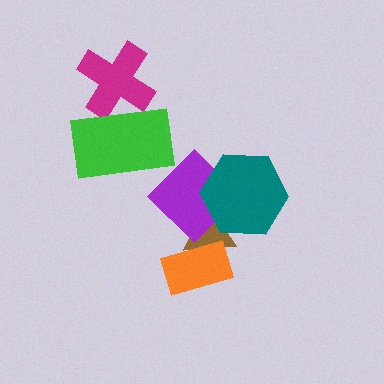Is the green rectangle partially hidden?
No, no other shape covers it.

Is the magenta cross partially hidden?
Yes, it is partially covered by another shape.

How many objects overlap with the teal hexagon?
2 objects overlap with the teal hexagon.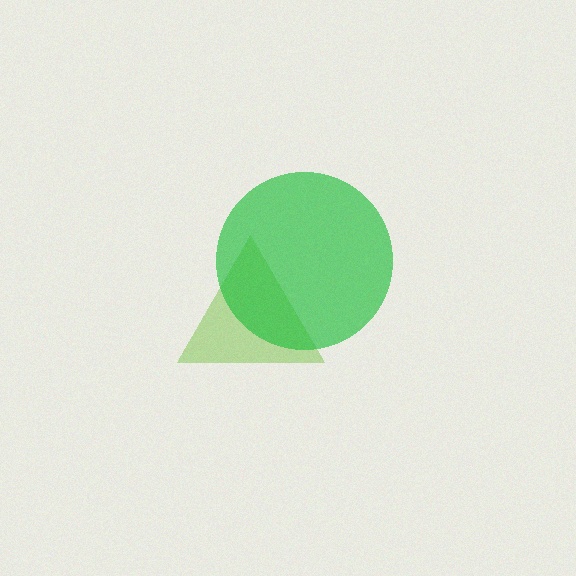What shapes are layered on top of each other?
The layered shapes are: a lime triangle, a green circle.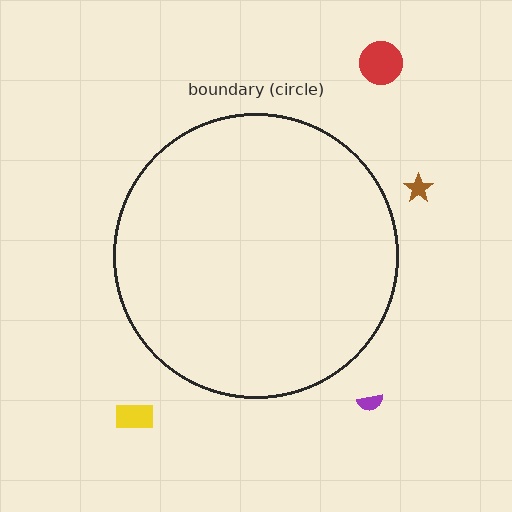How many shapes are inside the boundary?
0 inside, 4 outside.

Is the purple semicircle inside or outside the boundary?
Outside.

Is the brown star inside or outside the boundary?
Outside.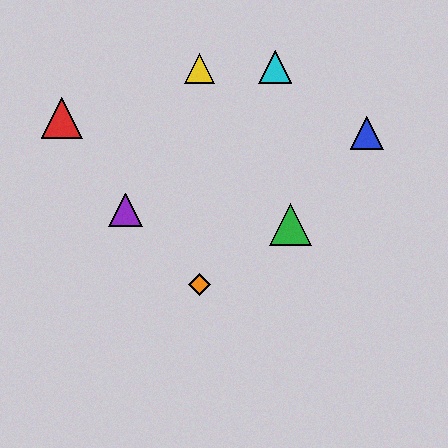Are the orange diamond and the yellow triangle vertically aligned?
Yes, both are at x≈199.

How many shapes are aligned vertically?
2 shapes (the yellow triangle, the orange diamond) are aligned vertically.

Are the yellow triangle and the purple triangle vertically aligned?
No, the yellow triangle is at x≈199 and the purple triangle is at x≈125.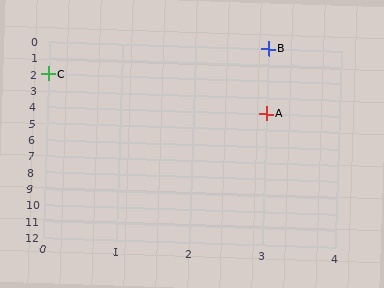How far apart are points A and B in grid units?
Points A and B are 4 rows apart.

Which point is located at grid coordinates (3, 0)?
Point B is at (3, 0).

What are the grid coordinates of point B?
Point B is at grid coordinates (3, 0).